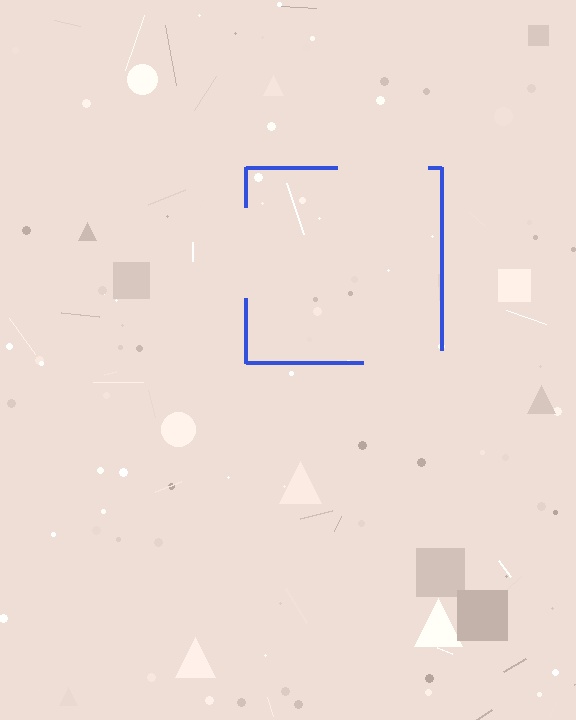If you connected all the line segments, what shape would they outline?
They would outline a square.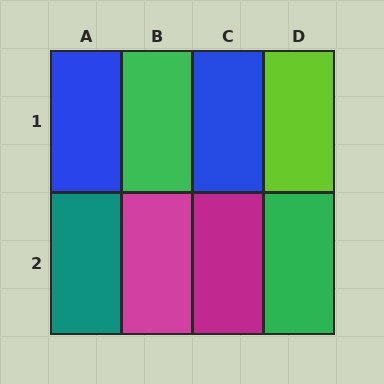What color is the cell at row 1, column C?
Blue.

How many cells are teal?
1 cell is teal.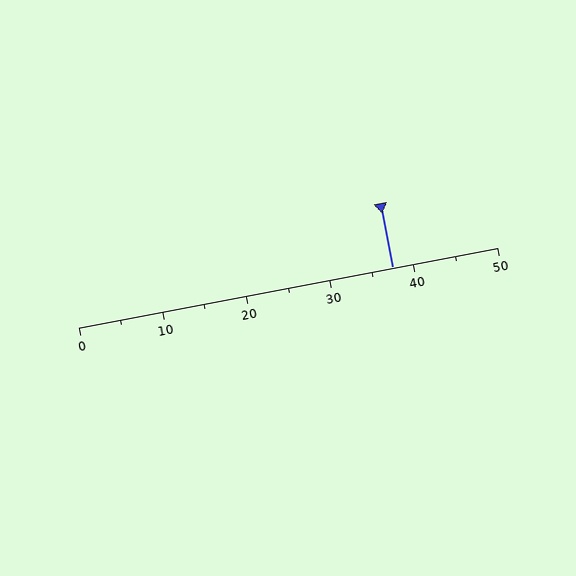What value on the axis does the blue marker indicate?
The marker indicates approximately 37.5.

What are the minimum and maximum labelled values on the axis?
The axis runs from 0 to 50.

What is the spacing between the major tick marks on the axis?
The major ticks are spaced 10 apart.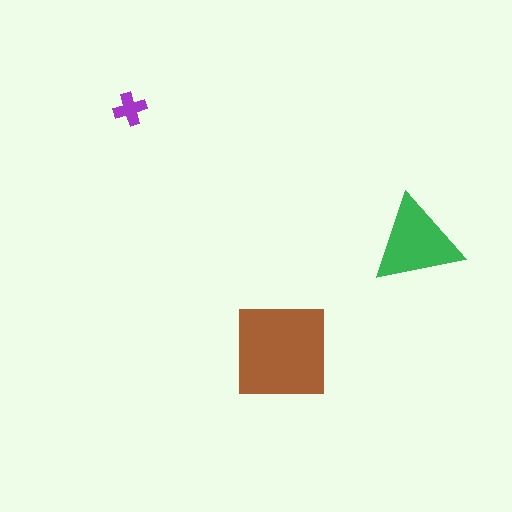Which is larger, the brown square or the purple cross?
The brown square.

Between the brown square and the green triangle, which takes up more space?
The brown square.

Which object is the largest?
The brown square.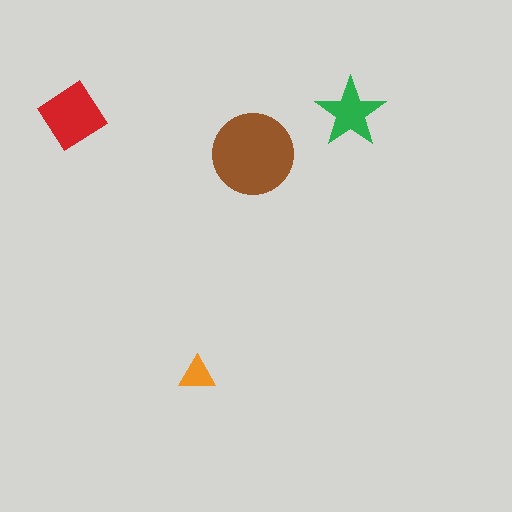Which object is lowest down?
The orange triangle is bottommost.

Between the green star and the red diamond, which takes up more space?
The red diamond.